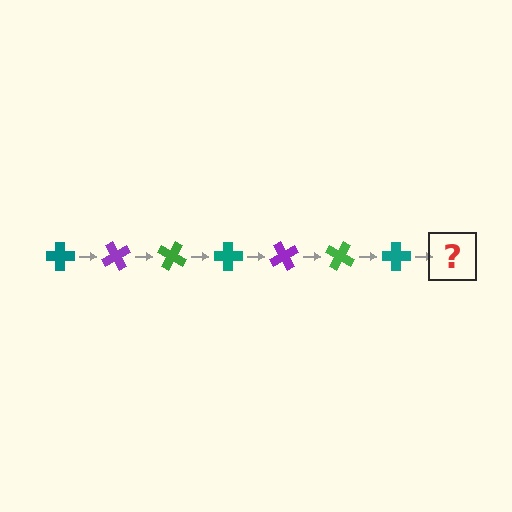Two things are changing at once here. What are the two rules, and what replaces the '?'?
The two rules are that it rotates 60 degrees each step and the color cycles through teal, purple, and green. The '?' should be a purple cross, rotated 420 degrees from the start.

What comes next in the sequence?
The next element should be a purple cross, rotated 420 degrees from the start.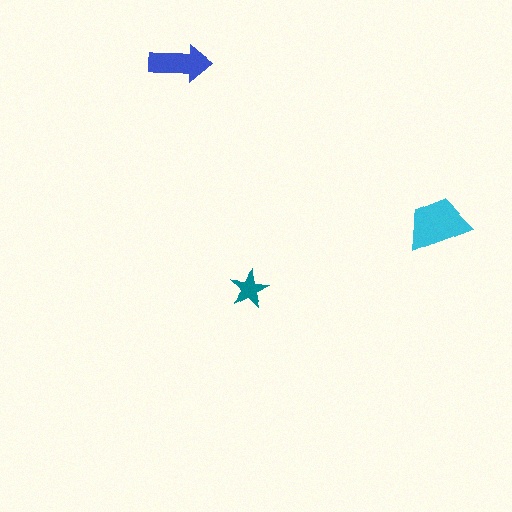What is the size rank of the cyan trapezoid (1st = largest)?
1st.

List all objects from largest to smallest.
The cyan trapezoid, the blue arrow, the teal star.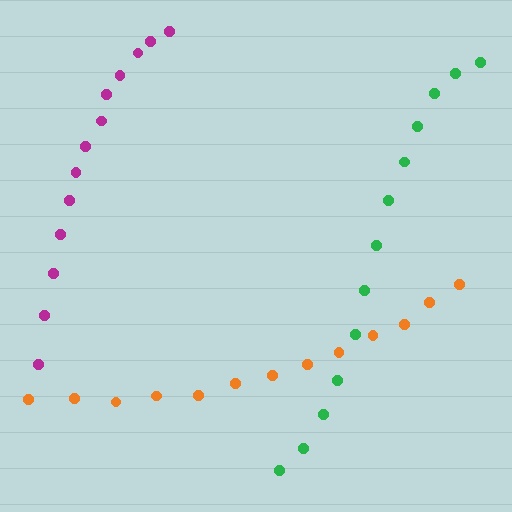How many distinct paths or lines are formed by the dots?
There are 3 distinct paths.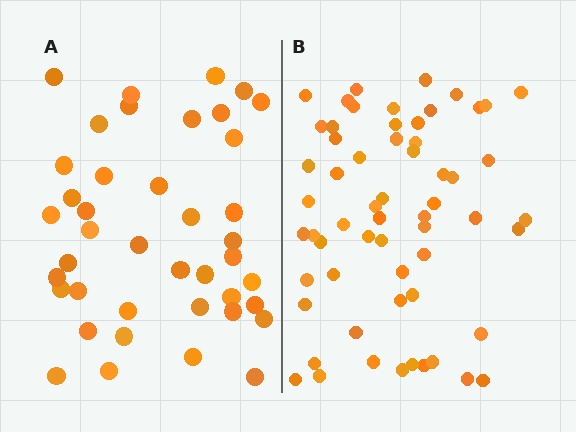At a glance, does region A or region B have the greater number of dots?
Region B (the right region) has more dots.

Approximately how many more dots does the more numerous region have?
Region B has approximately 20 more dots than region A.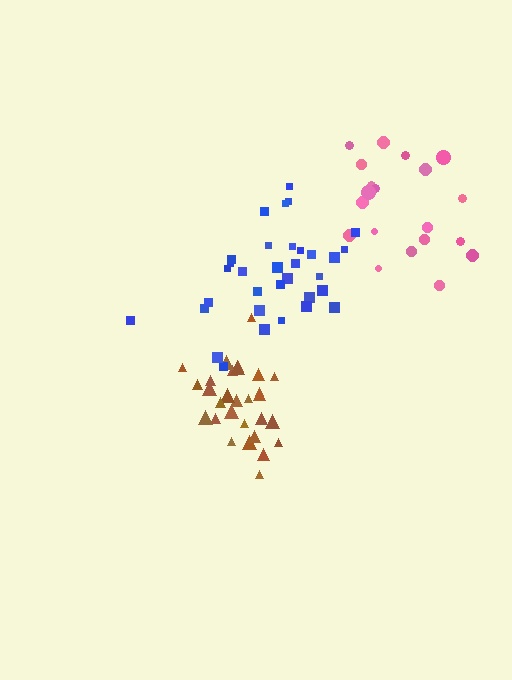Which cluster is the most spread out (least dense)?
Pink.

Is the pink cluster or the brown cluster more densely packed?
Brown.